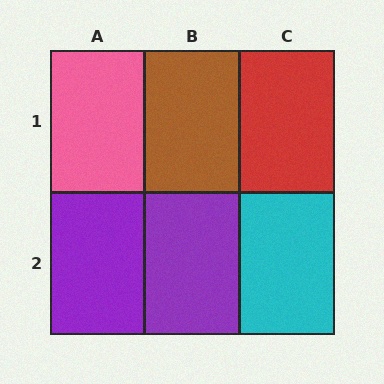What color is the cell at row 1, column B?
Brown.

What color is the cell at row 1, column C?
Red.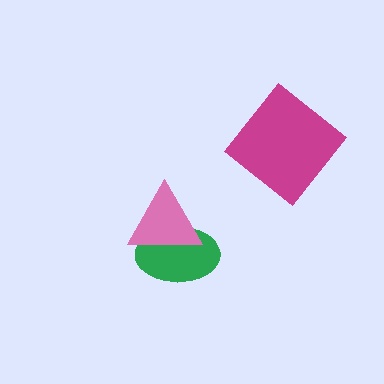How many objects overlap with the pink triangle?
1 object overlaps with the pink triangle.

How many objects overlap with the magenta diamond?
0 objects overlap with the magenta diamond.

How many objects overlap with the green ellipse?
1 object overlaps with the green ellipse.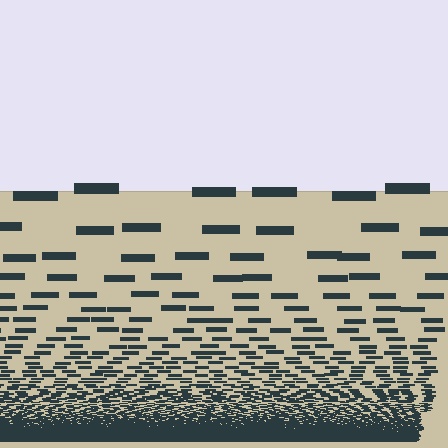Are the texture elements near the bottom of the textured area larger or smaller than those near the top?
Smaller. The gradient is inverted — elements near the bottom are smaller and denser.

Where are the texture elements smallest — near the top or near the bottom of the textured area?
Near the bottom.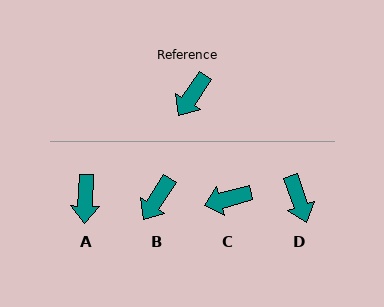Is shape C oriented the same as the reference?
No, it is off by about 41 degrees.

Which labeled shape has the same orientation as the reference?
B.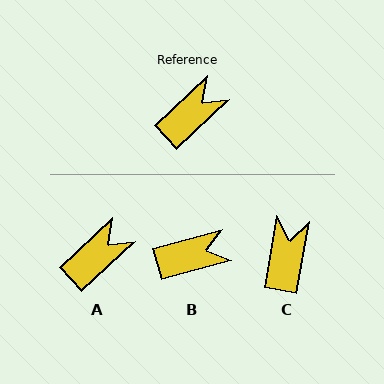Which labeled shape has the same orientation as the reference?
A.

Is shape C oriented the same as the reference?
No, it is off by about 37 degrees.